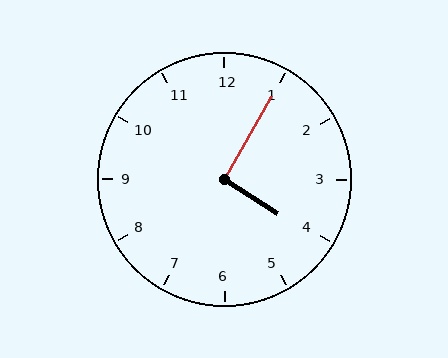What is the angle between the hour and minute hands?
Approximately 92 degrees.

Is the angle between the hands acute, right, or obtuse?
It is right.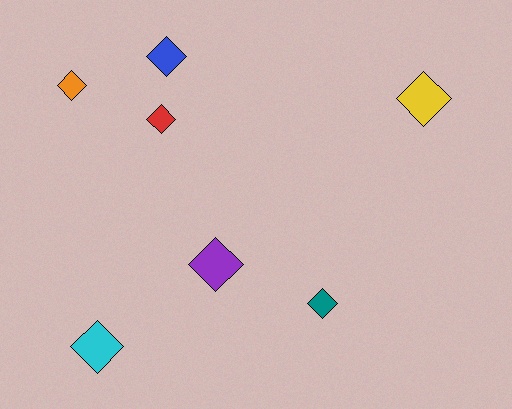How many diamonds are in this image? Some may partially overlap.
There are 7 diamonds.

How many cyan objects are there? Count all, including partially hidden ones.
There is 1 cyan object.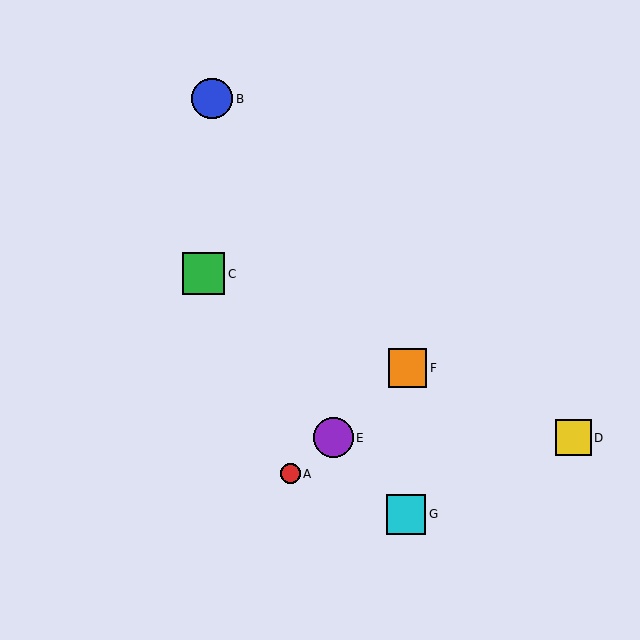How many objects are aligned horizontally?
2 objects (D, E) are aligned horizontally.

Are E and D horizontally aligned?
Yes, both are at y≈438.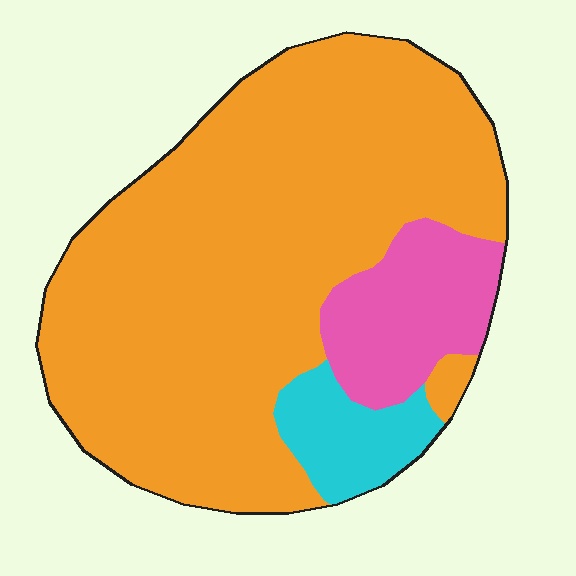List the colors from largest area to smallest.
From largest to smallest: orange, pink, cyan.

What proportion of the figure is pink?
Pink covers around 15% of the figure.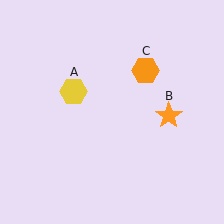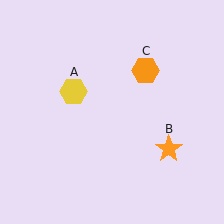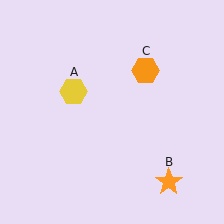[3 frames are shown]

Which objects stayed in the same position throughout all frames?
Yellow hexagon (object A) and orange hexagon (object C) remained stationary.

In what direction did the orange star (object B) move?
The orange star (object B) moved down.